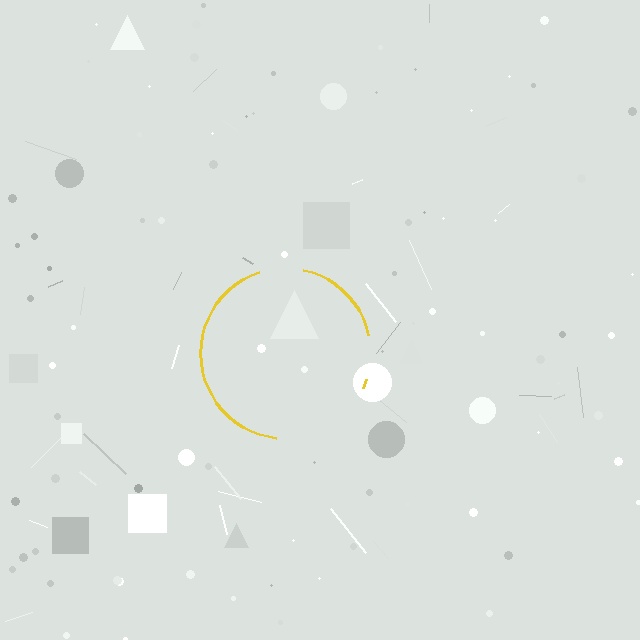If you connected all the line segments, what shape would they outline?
They would outline a circle.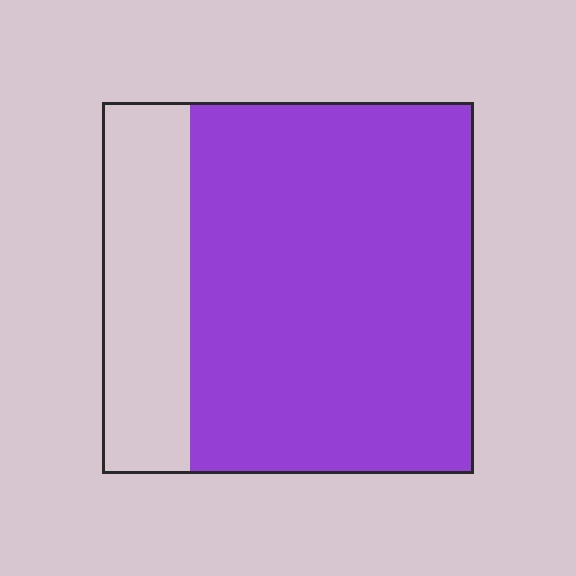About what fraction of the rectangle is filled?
About three quarters (3/4).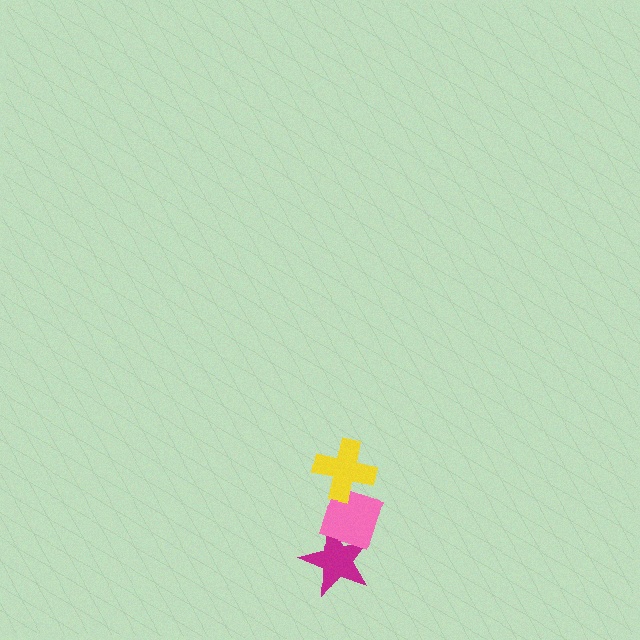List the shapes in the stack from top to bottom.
From top to bottom: the yellow cross, the pink diamond, the magenta star.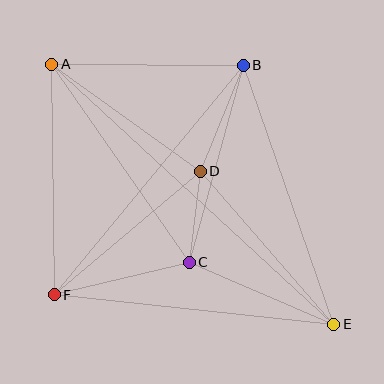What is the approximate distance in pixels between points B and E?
The distance between B and E is approximately 275 pixels.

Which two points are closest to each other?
Points C and D are closest to each other.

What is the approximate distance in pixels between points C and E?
The distance between C and E is approximately 157 pixels.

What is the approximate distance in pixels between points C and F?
The distance between C and F is approximately 139 pixels.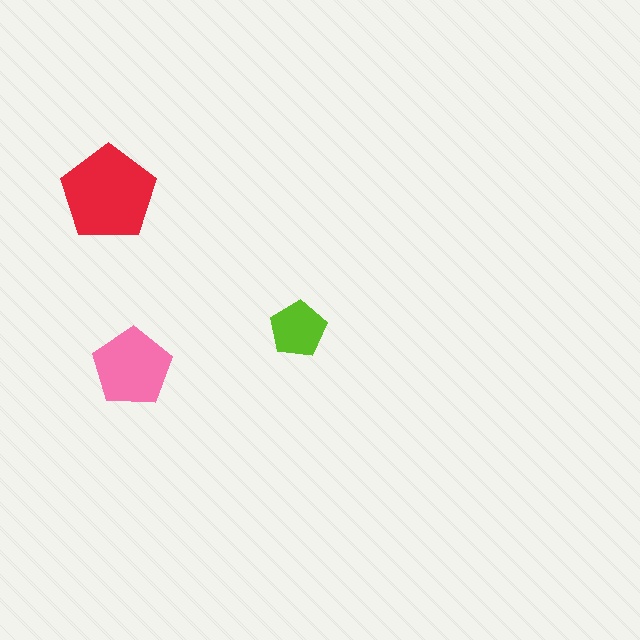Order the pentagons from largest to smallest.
the red one, the pink one, the lime one.